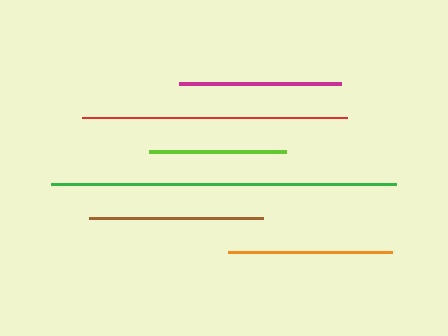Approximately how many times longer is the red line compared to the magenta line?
The red line is approximately 1.6 times the length of the magenta line.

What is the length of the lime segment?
The lime segment is approximately 137 pixels long.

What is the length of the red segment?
The red segment is approximately 266 pixels long.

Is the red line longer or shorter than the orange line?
The red line is longer than the orange line.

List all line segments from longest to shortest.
From longest to shortest: green, red, brown, orange, magenta, lime.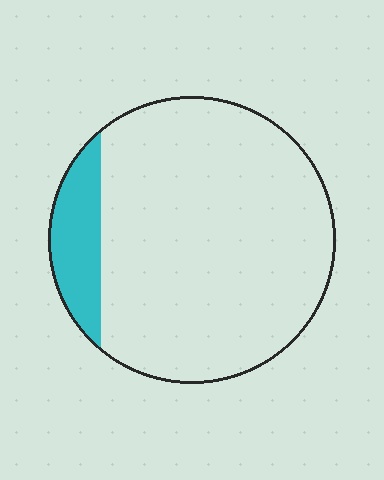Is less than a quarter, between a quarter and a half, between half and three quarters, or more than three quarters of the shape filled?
Less than a quarter.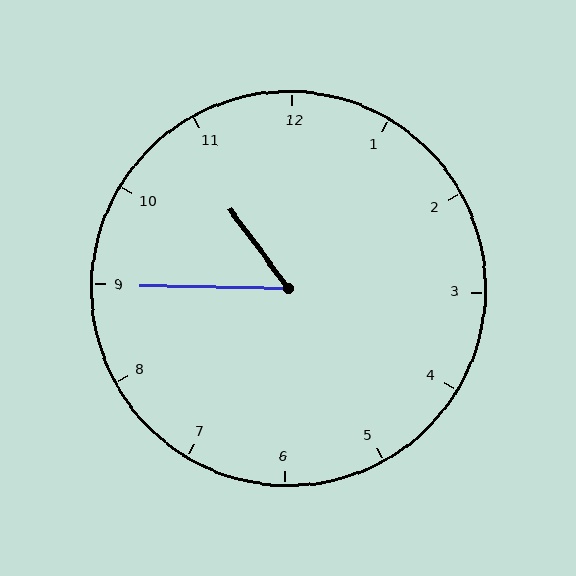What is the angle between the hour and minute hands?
Approximately 52 degrees.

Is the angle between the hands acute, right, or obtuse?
It is acute.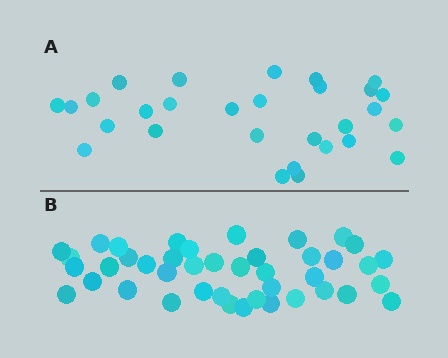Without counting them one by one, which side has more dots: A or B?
Region B (the bottom region) has more dots.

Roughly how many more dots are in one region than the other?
Region B has approximately 15 more dots than region A.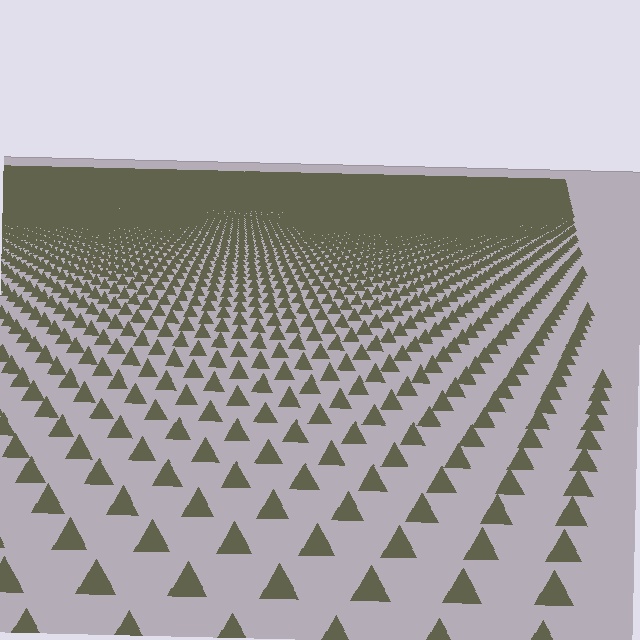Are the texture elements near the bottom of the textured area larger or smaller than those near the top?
Larger. Near the bottom, elements are closer to the viewer and appear at a bigger on-screen size.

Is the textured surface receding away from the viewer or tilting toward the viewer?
The surface is receding away from the viewer. Texture elements get smaller and denser toward the top.